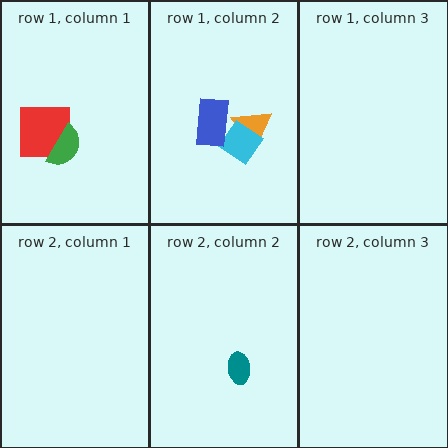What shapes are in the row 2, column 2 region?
The teal ellipse.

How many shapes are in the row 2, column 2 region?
1.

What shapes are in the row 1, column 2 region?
The orange triangle, the cyan diamond, the blue rectangle.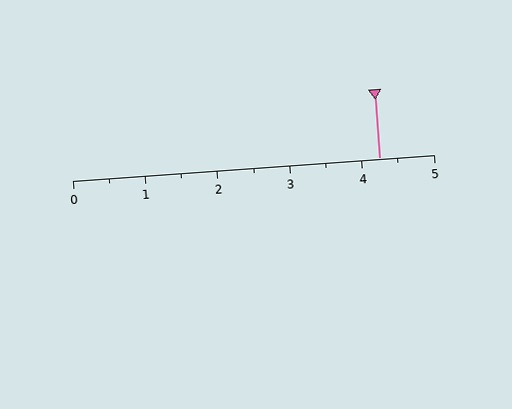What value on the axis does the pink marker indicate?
The marker indicates approximately 4.2.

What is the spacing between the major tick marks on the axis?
The major ticks are spaced 1 apart.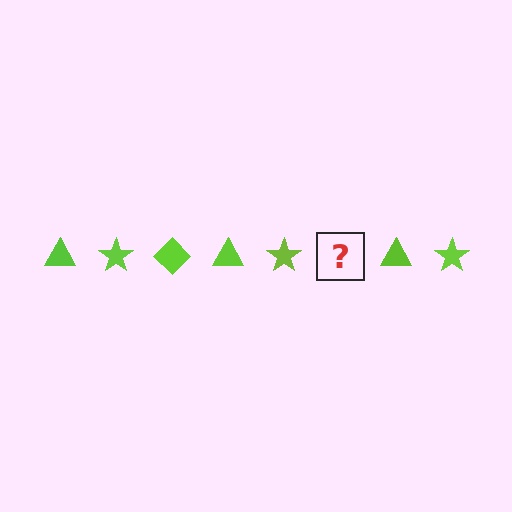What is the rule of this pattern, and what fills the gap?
The rule is that the pattern cycles through triangle, star, diamond shapes in lime. The gap should be filled with a lime diamond.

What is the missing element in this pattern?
The missing element is a lime diamond.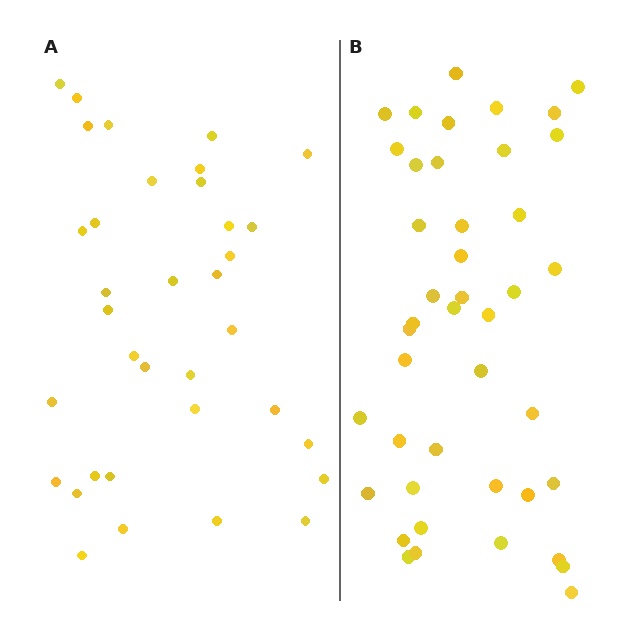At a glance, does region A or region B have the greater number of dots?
Region B (the right region) has more dots.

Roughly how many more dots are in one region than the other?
Region B has roughly 8 or so more dots than region A.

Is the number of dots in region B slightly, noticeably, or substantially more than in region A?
Region B has only slightly more — the two regions are fairly close. The ratio is roughly 1.2 to 1.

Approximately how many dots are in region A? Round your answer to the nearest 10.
About 40 dots. (The exact count is 35, which rounds to 40.)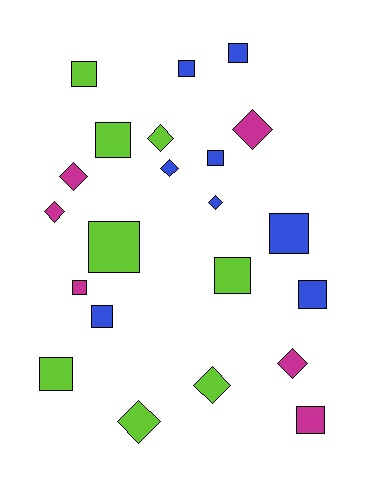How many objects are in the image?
There are 22 objects.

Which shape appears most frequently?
Square, with 13 objects.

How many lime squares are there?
There are 5 lime squares.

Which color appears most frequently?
Lime, with 8 objects.